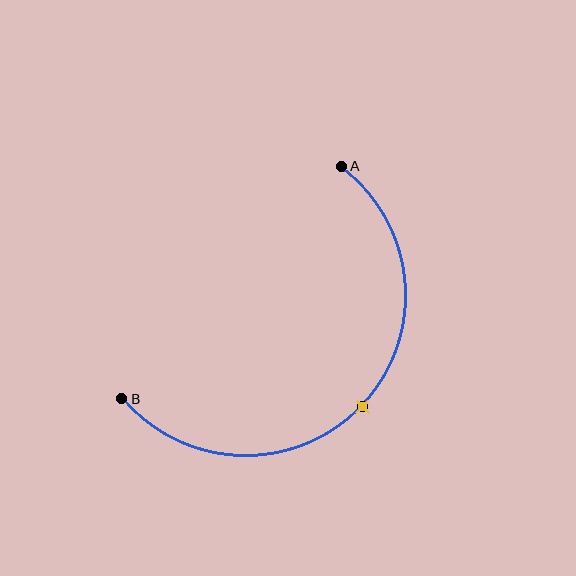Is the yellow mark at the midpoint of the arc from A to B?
Yes. The yellow mark lies on the arc at equal arc-length from both A and B — it is the arc midpoint.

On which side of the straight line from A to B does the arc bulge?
The arc bulges below and to the right of the straight line connecting A and B.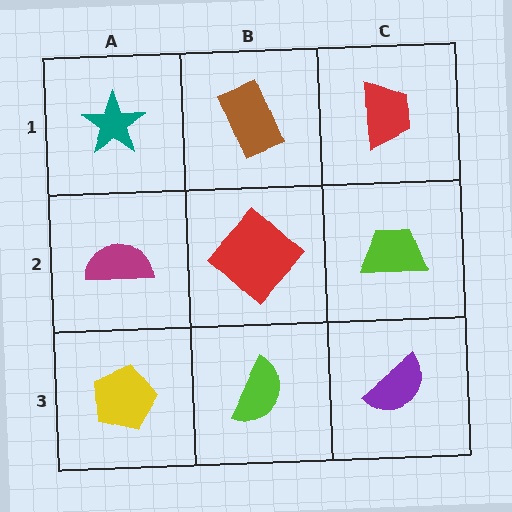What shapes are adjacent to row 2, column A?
A teal star (row 1, column A), a yellow pentagon (row 3, column A), a red diamond (row 2, column B).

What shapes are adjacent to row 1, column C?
A lime trapezoid (row 2, column C), a brown rectangle (row 1, column B).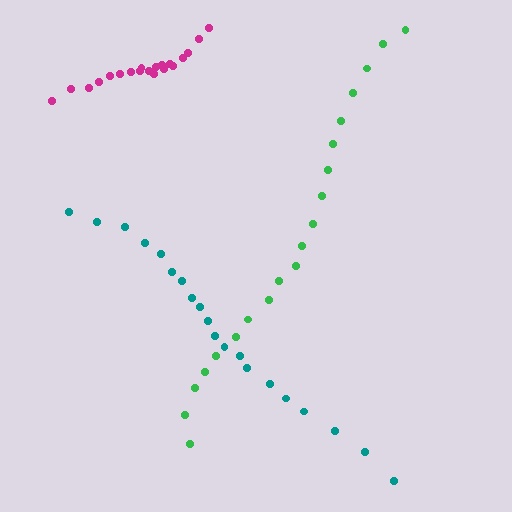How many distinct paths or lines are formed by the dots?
There are 3 distinct paths.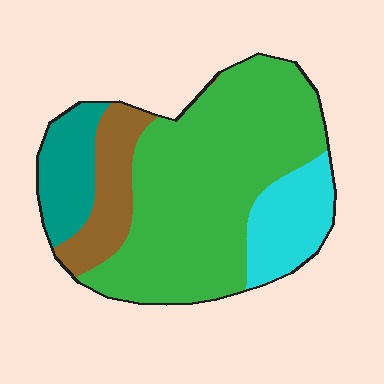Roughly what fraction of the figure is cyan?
Cyan covers about 15% of the figure.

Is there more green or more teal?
Green.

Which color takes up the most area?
Green, at roughly 60%.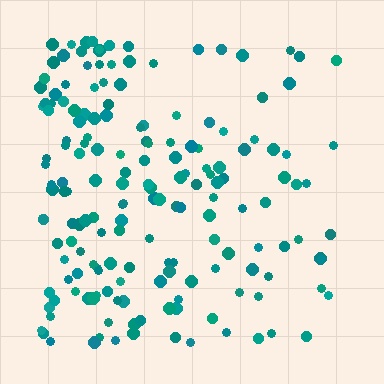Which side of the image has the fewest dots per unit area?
The right.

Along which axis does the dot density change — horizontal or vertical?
Horizontal.